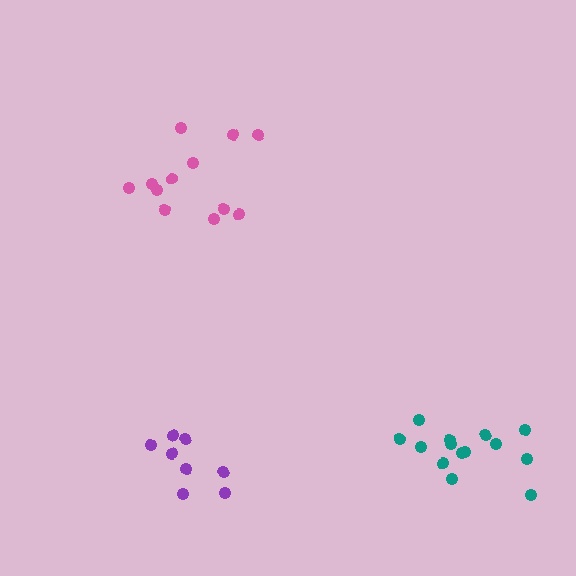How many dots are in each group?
Group 1: 14 dots, Group 2: 8 dots, Group 3: 12 dots (34 total).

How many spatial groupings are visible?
There are 3 spatial groupings.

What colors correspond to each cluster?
The clusters are colored: teal, purple, pink.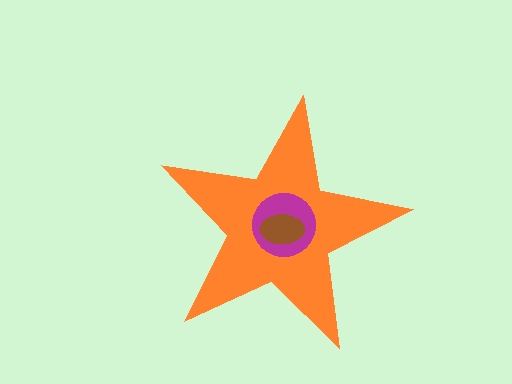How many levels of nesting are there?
3.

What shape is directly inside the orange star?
The magenta circle.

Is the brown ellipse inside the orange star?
Yes.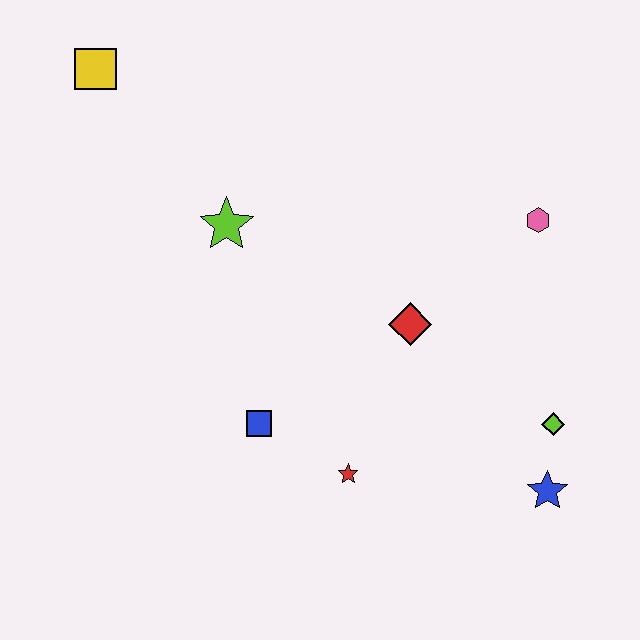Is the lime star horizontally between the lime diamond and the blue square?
No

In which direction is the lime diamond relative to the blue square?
The lime diamond is to the right of the blue square.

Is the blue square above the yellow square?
No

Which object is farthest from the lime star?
The blue star is farthest from the lime star.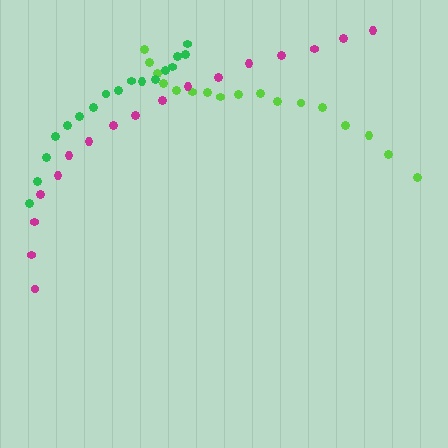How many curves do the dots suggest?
There are 3 distinct paths.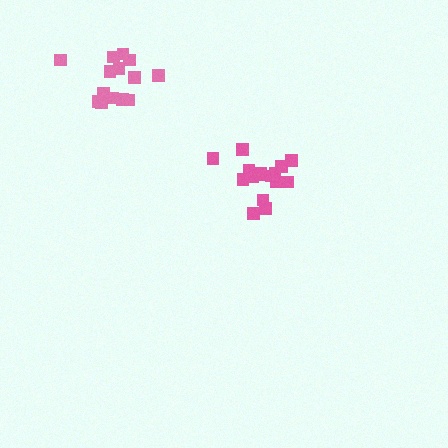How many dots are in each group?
Group 1: 16 dots, Group 2: 14 dots (30 total).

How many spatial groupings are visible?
There are 2 spatial groupings.